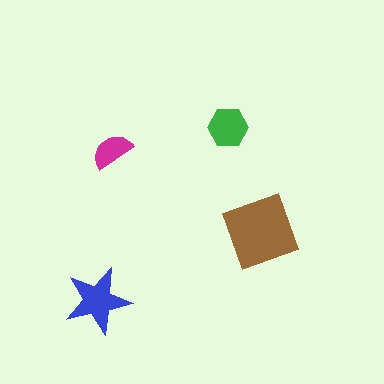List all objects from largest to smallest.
The brown diamond, the blue star, the green hexagon, the magenta semicircle.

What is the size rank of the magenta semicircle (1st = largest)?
4th.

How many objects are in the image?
There are 4 objects in the image.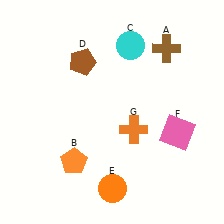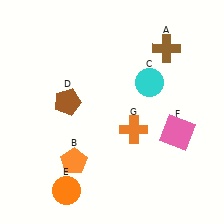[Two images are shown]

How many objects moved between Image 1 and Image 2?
3 objects moved between the two images.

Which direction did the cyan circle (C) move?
The cyan circle (C) moved down.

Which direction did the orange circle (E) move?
The orange circle (E) moved left.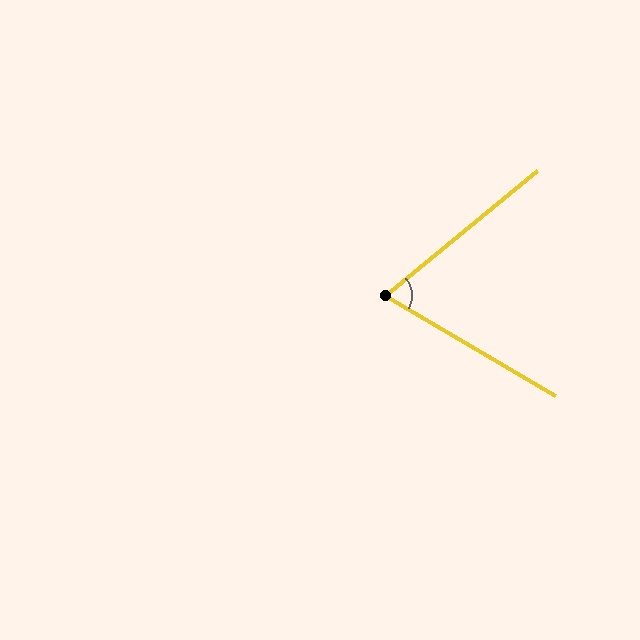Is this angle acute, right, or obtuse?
It is acute.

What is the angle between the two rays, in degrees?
Approximately 70 degrees.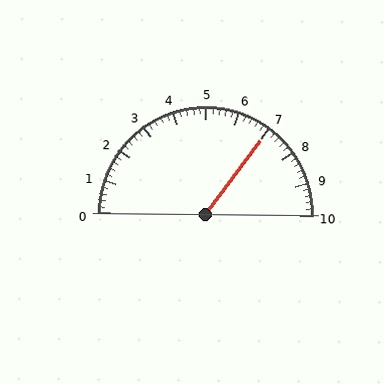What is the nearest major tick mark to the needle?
The nearest major tick mark is 7.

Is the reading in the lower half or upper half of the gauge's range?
The reading is in the upper half of the range (0 to 10).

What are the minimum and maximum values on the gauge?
The gauge ranges from 0 to 10.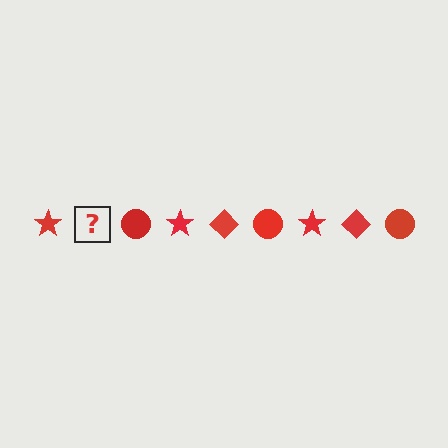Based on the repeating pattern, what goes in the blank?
The blank should be a red diamond.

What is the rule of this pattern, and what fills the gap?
The rule is that the pattern cycles through star, diamond, circle shapes in red. The gap should be filled with a red diamond.